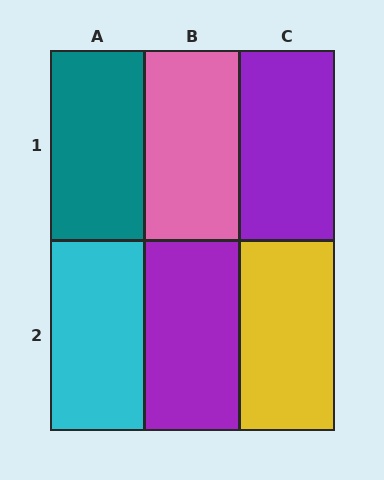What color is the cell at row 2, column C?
Yellow.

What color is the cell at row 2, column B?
Purple.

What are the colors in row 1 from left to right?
Teal, pink, purple.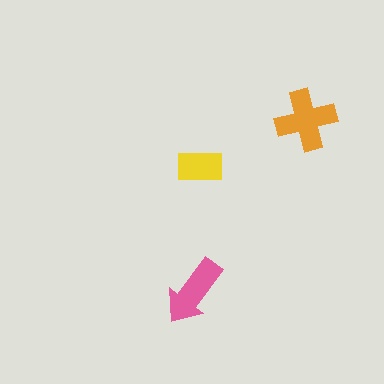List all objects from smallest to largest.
The yellow rectangle, the pink arrow, the orange cross.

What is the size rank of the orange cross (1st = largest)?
1st.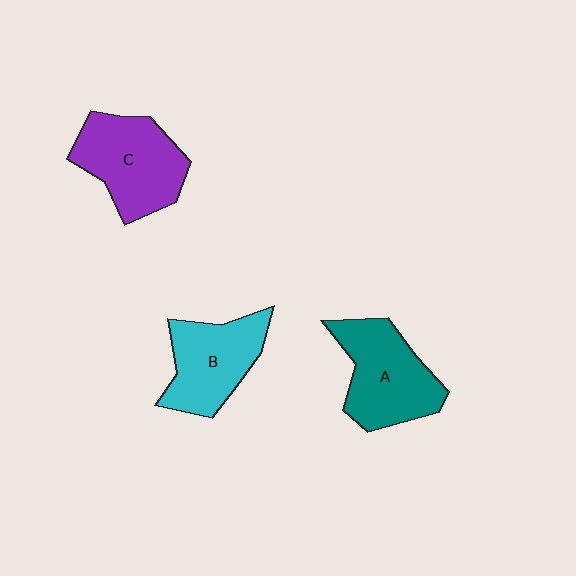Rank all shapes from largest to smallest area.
From largest to smallest: C (purple), A (teal), B (cyan).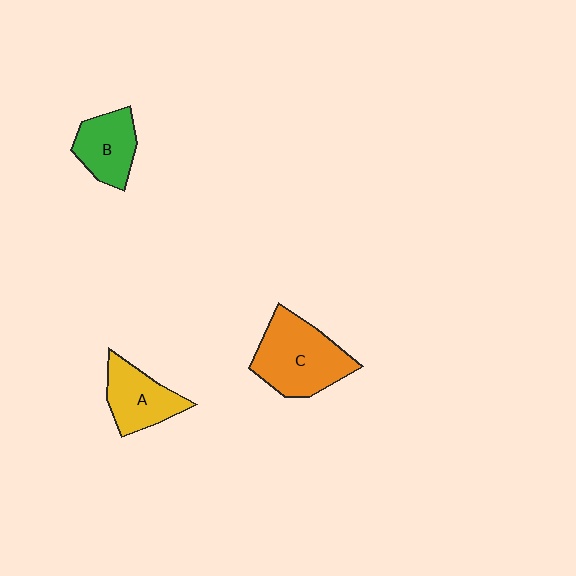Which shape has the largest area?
Shape C (orange).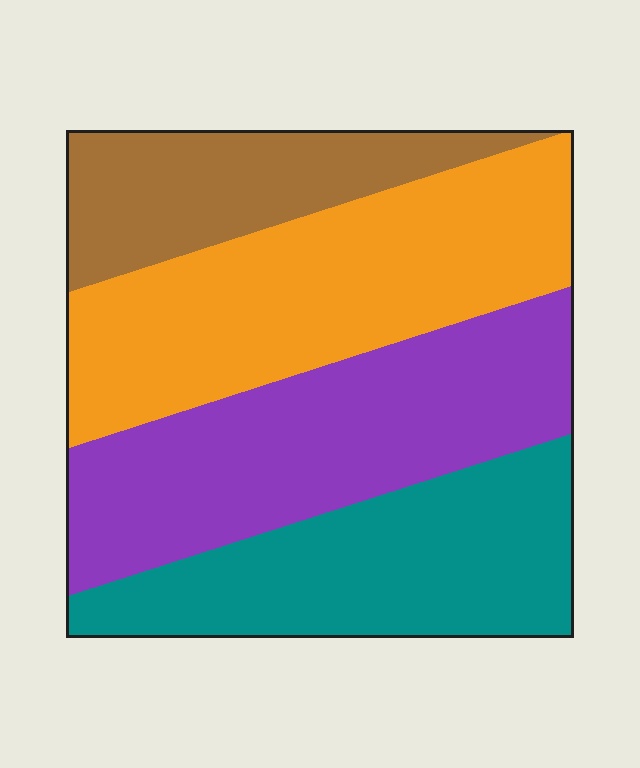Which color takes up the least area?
Brown, at roughly 15%.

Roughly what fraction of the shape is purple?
Purple covers 29% of the shape.